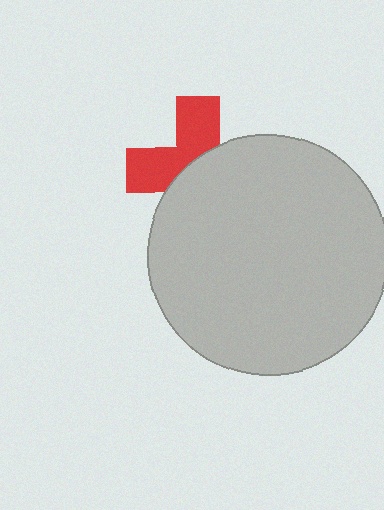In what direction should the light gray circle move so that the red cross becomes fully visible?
The light gray circle should move down. That is the shortest direction to clear the overlap and leave the red cross fully visible.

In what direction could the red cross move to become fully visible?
The red cross could move up. That would shift it out from behind the light gray circle entirely.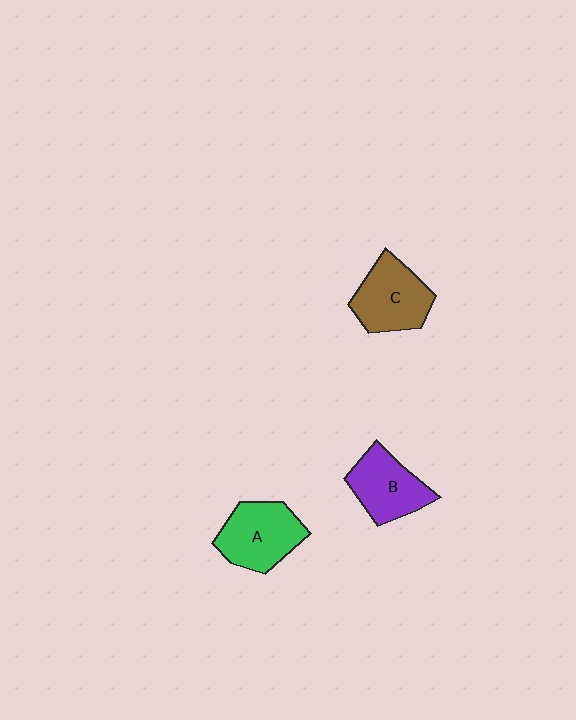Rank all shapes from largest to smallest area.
From largest to smallest: A (green), C (brown), B (purple).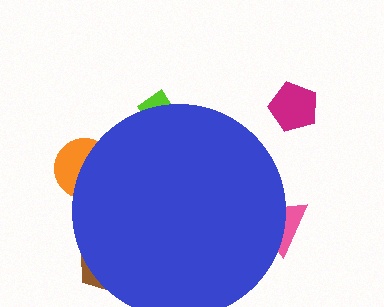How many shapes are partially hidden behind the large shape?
4 shapes are partially hidden.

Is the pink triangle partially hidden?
Yes, the pink triangle is partially hidden behind the blue circle.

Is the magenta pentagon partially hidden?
No, the magenta pentagon is fully visible.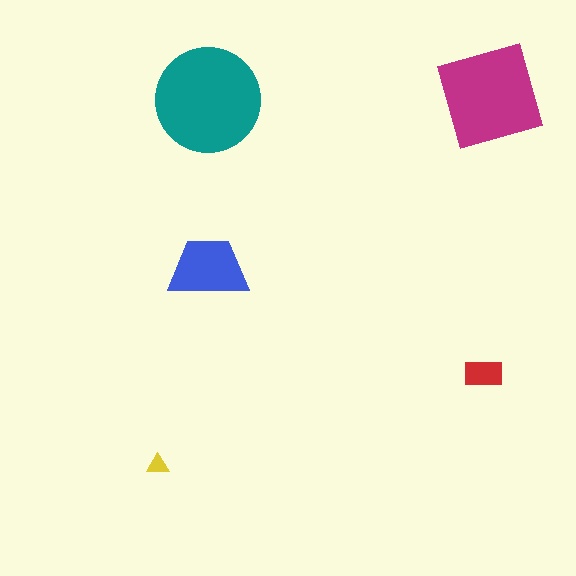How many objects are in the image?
There are 5 objects in the image.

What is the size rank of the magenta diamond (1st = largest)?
2nd.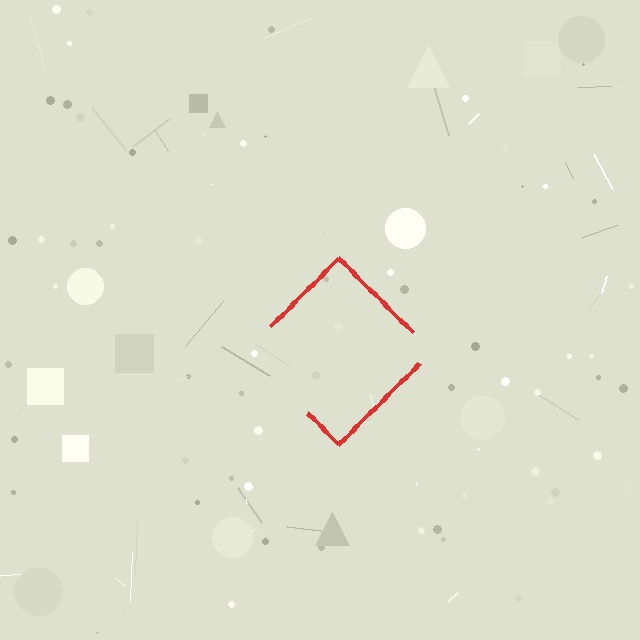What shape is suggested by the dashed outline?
The dashed outline suggests a diamond.